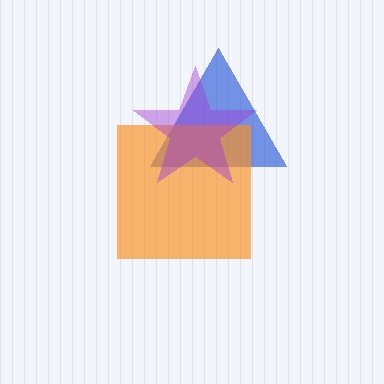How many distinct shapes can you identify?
There are 3 distinct shapes: a blue triangle, an orange square, a purple star.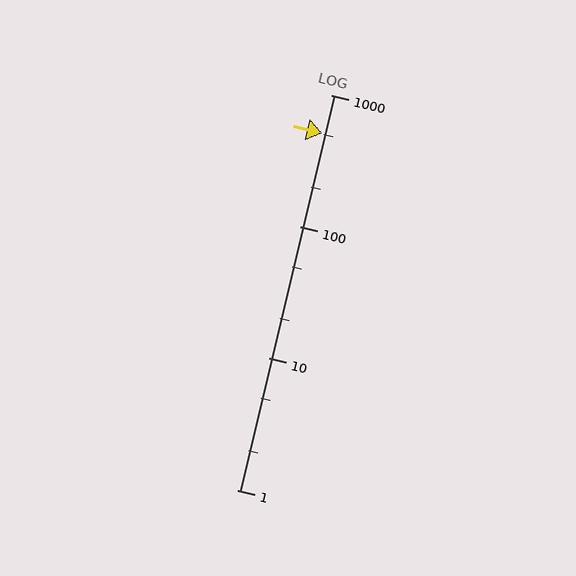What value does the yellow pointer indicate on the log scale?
The pointer indicates approximately 510.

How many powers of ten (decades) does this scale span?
The scale spans 3 decades, from 1 to 1000.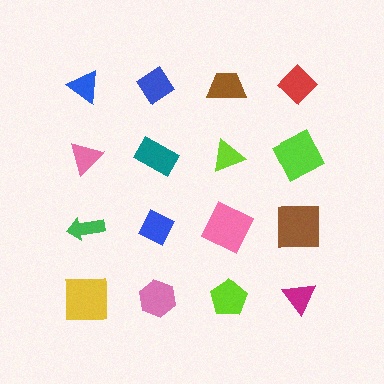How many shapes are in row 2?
4 shapes.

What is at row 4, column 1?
A yellow square.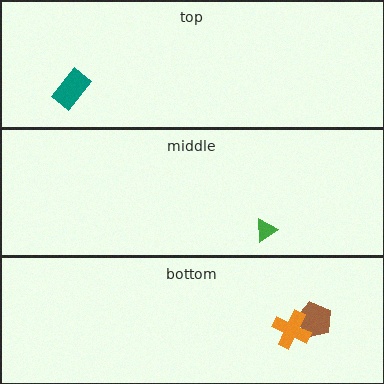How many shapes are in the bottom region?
2.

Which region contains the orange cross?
The bottom region.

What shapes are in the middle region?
The green triangle.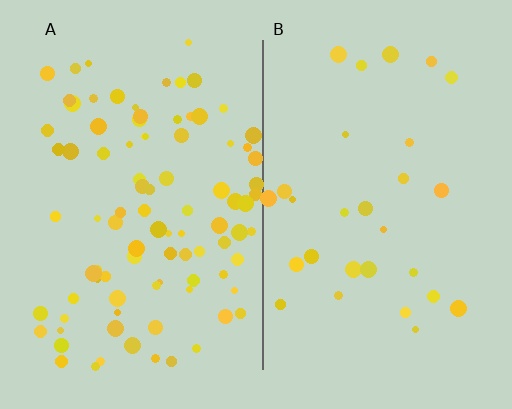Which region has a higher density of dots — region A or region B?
A (the left).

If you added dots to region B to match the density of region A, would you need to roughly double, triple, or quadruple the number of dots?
Approximately triple.